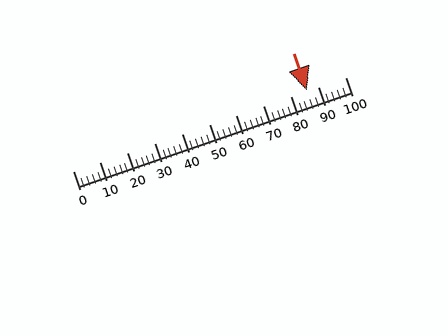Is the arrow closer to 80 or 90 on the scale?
The arrow is closer to 90.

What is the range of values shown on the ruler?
The ruler shows values from 0 to 100.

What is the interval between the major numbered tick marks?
The major tick marks are spaced 10 units apart.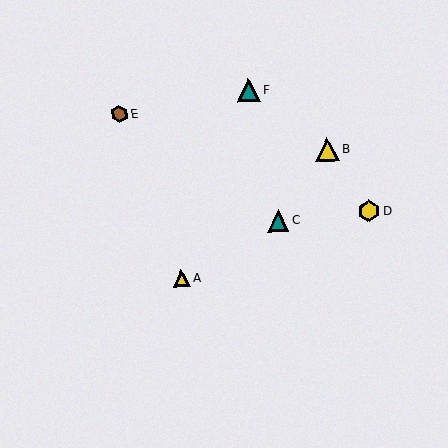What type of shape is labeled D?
Shape D is a yellow hexagon.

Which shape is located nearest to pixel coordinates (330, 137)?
The yellow triangle (labeled B) at (327, 150) is nearest to that location.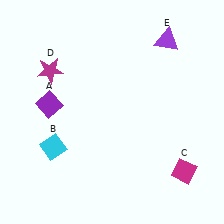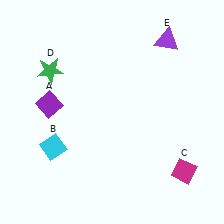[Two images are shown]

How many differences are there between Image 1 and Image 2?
There is 1 difference between the two images.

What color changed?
The star (D) changed from magenta in Image 1 to green in Image 2.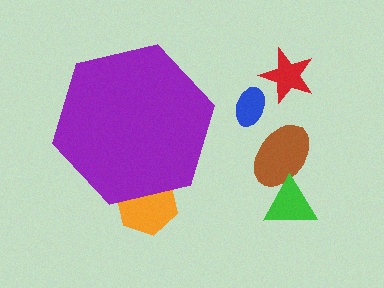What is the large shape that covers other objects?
A purple hexagon.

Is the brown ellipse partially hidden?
No, the brown ellipse is fully visible.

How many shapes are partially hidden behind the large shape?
1 shape is partially hidden.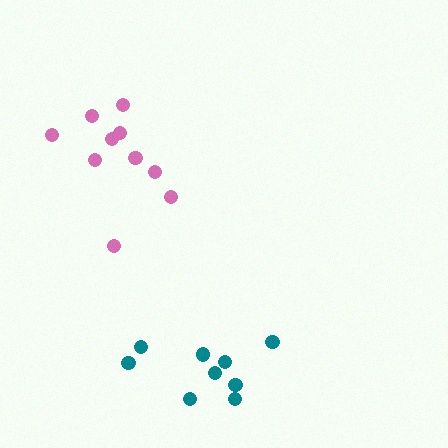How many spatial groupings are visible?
There are 2 spatial groupings.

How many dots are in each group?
Group 1: 10 dots, Group 2: 9 dots (19 total).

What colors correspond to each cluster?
The clusters are colored: pink, teal.